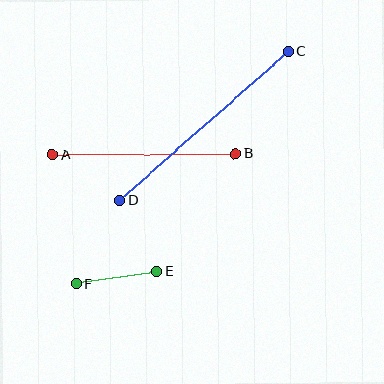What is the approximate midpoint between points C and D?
The midpoint is at approximately (204, 126) pixels.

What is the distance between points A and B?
The distance is approximately 183 pixels.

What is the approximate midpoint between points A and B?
The midpoint is at approximately (144, 154) pixels.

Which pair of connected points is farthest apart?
Points C and D are farthest apart.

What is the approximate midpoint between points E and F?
The midpoint is at approximately (117, 278) pixels.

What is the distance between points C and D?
The distance is approximately 225 pixels.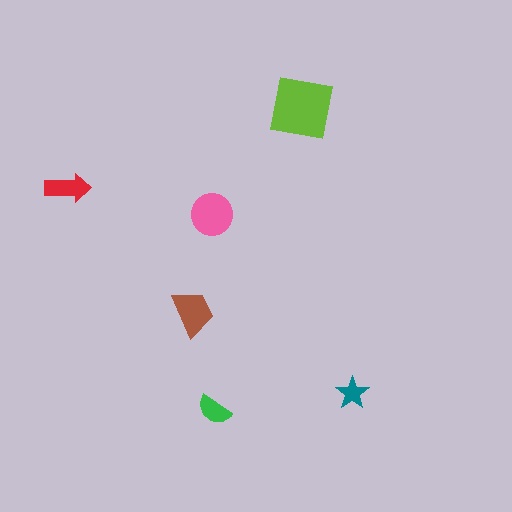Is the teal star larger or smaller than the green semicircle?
Smaller.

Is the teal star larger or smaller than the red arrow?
Smaller.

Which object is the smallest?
The teal star.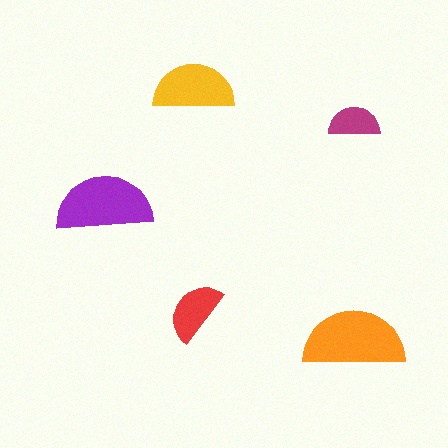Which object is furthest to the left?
The purple semicircle is leftmost.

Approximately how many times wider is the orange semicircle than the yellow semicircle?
About 1.5 times wider.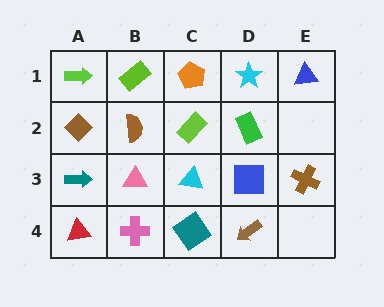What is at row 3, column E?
A brown cross.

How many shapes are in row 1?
5 shapes.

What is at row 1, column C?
An orange pentagon.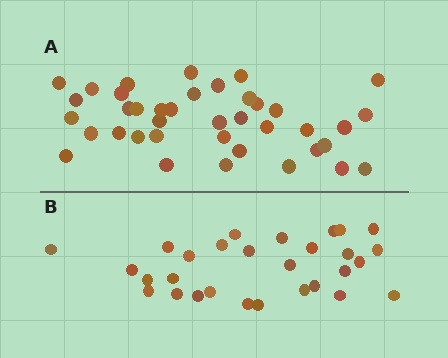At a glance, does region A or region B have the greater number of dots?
Region A (the top region) has more dots.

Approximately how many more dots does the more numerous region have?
Region A has roughly 10 or so more dots than region B.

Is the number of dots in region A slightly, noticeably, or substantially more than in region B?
Region A has noticeably more, but not dramatically so. The ratio is roughly 1.3 to 1.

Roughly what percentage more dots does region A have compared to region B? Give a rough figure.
About 35% more.